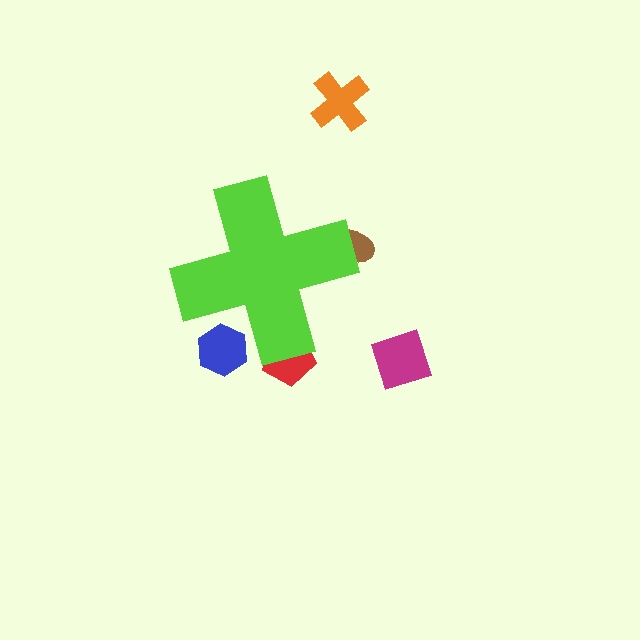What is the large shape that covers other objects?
A lime cross.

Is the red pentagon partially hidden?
Yes, the red pentagon is partially hidden behind the lime cross.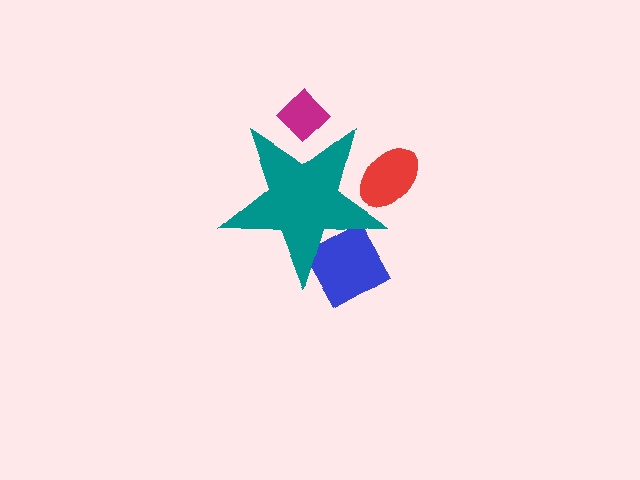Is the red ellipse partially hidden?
Yes, the red ellipse is partially hidden behind the teal star.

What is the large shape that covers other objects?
A teal star.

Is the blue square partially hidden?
Yes, the blue square is partially hidden behind the teal star.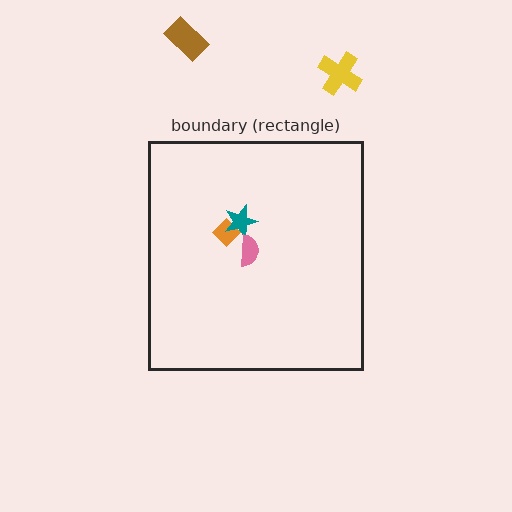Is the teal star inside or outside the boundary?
Inside.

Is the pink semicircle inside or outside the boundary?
Inside.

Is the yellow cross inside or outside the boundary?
Outside.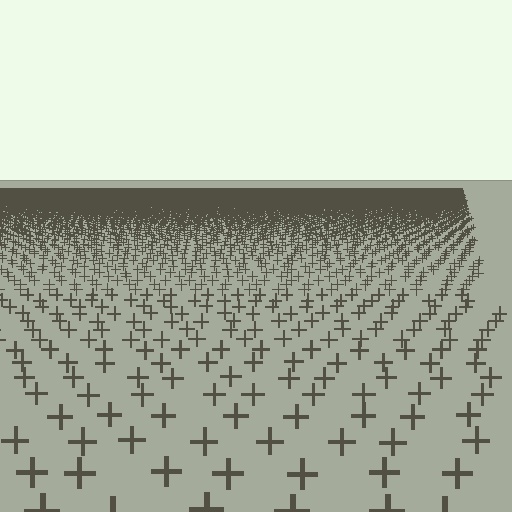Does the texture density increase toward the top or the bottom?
Density increases toward the top.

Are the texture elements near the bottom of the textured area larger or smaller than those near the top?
Larger. Near the bottom, elements are closer to the viewer and appear at a bigger on-screen size.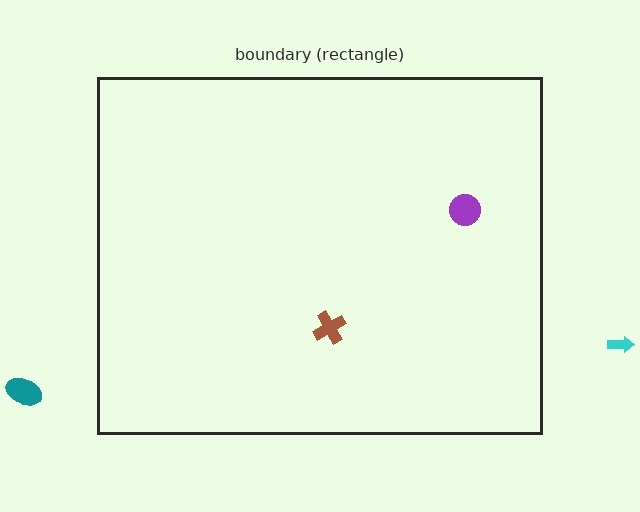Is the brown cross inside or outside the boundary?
Inside.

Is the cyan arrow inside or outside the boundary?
Outside.